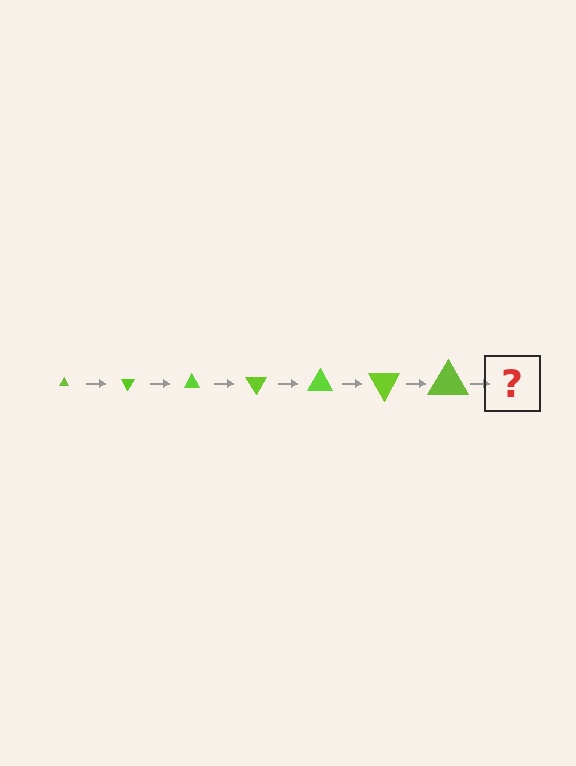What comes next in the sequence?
The next element should be a triangle, larger than the previous one and rotated 420 degrees from the start.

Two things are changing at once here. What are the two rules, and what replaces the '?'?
The two rules are that the triangle grows larger each step and it rotates 60 degrees each step. The '?' should be a triangle, larger than the previous one and rotated 420 degrees from the start.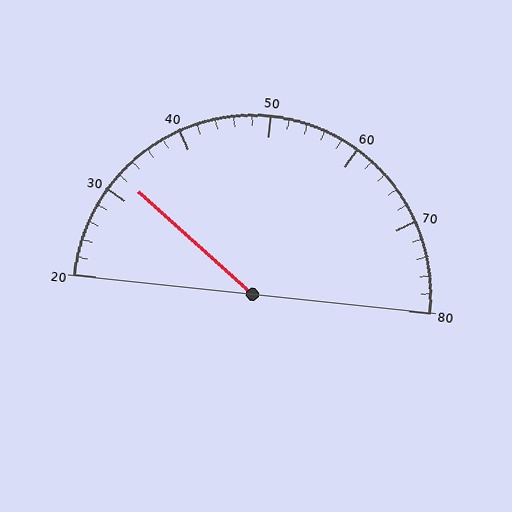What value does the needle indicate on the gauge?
The needle indicates approximately 32.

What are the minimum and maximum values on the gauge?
The gauge ranges from 20 to 80.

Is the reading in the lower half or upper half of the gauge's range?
The reading is in the lower half of the range (20 to 80).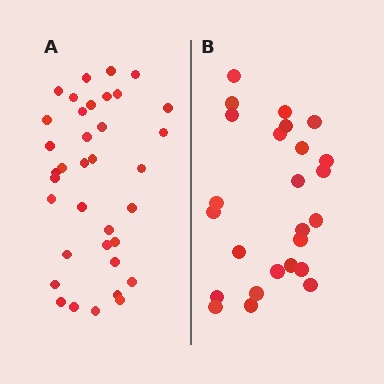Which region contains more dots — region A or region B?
Region A (the left region) has more dots.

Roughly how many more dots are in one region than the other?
Region A has roughly 12 or so more dots than region B.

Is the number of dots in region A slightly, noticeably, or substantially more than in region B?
Region A has noticeably more, but not dramatically so. The ratio is roughly 1.4 to 1.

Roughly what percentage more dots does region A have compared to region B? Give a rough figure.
About 45% more.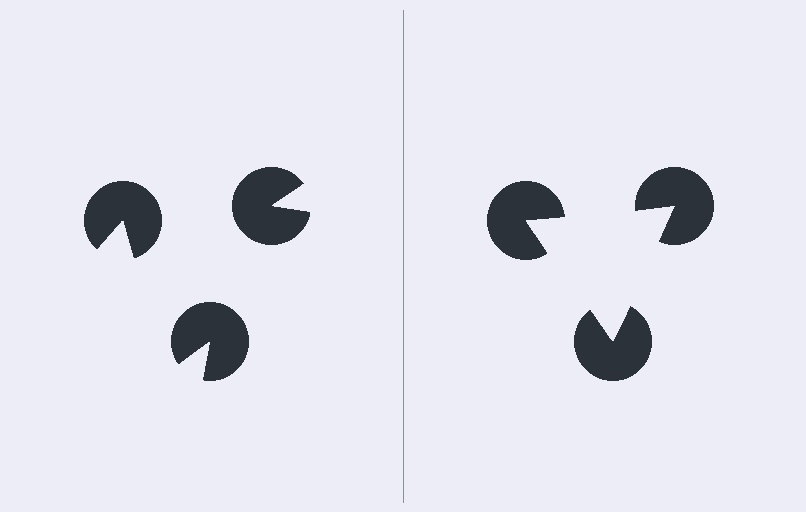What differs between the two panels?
The pac-man discs are positioned identically on both sides; only the wedge orientations differ. On the right they align to a triangle; on the left they are misaligned.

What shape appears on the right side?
An illusory triangle.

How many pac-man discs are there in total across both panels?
6 — 3 on each side.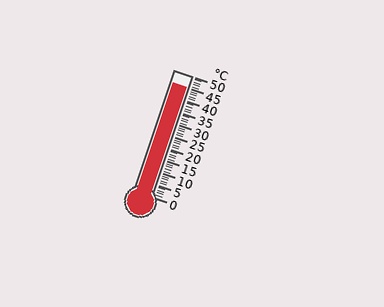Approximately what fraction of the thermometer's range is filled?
The thermometer is filled to approximately 90% of its range.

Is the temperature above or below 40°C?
The temperature is above 40°C.